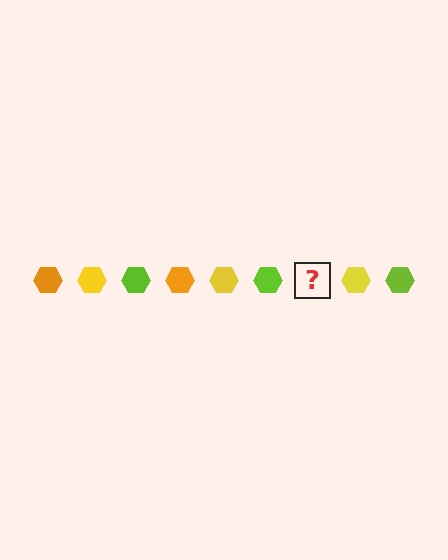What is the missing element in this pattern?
The missing element is an orange hexagon.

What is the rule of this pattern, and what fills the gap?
The rule is that the pattern cycles through orange, yellow, lime hexagons. The gap should be filled with an orange hexagon.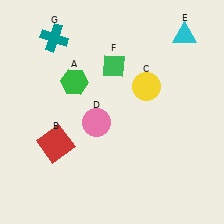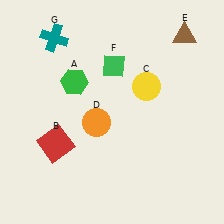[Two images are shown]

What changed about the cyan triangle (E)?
In Image 1, E is cyan. In Image 2, it changed to brown.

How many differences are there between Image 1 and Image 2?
There are 2 differences between the two images.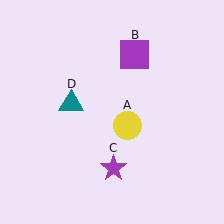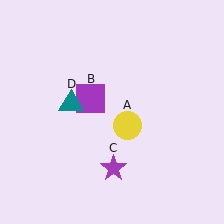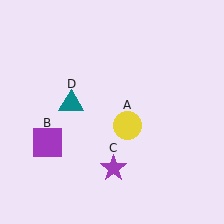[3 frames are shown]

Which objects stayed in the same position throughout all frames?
Yellow circle (object A) and purple star (object C) and teal triangle (object D) remained stationary.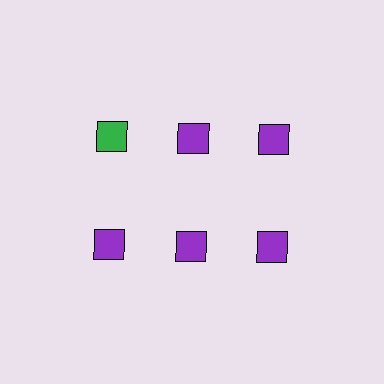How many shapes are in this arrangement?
There are 6 shapes arranged in a grid pattern.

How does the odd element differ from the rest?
It has a different color: green instead of purple.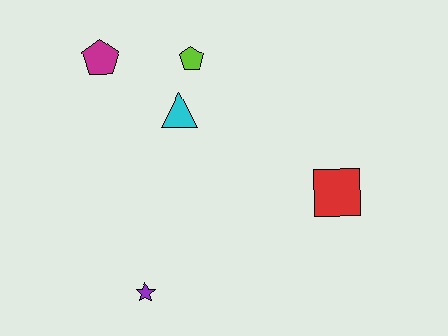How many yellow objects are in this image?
There are no yellow objects.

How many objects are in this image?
There are 5 objects.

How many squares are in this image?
There is 1 square.